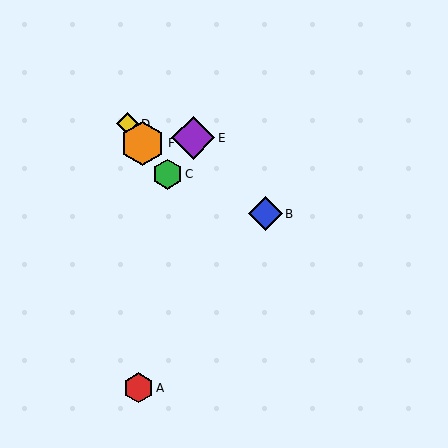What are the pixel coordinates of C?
Object C is at (168, 174).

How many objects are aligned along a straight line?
3 objects (C, D, F) are aligned along a straight line.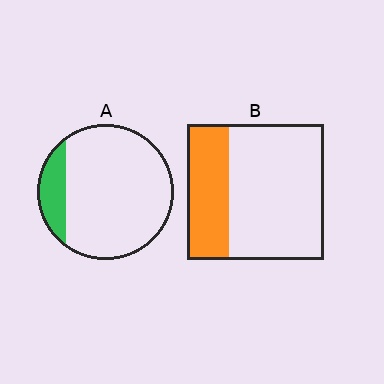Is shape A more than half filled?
No.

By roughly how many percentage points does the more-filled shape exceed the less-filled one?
By roughly 15 percentage points (B over A).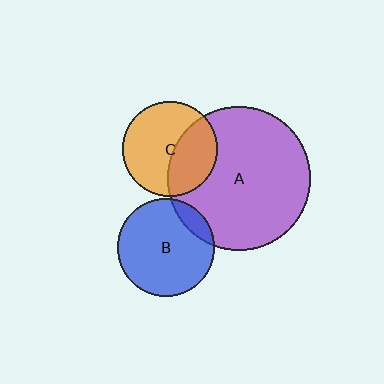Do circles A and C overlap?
Yes.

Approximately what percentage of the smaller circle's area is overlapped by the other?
Approximately 40%.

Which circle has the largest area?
Circle A (purple).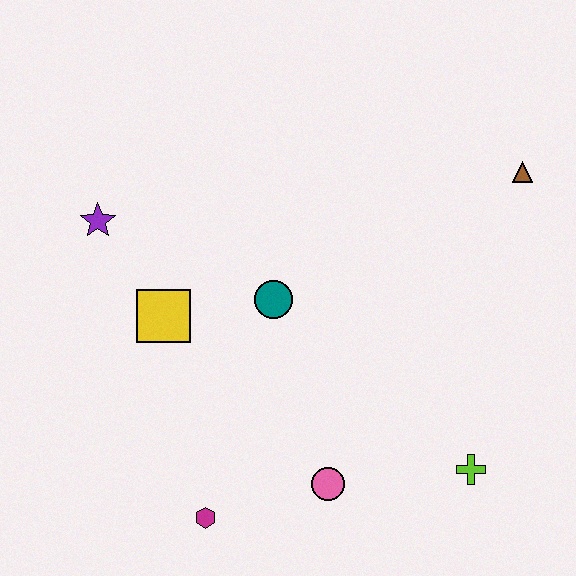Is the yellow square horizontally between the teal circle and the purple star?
Yes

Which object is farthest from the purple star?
The lime cross is farthest from the purple star.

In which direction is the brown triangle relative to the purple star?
The brown triangle is to the right of the purple star.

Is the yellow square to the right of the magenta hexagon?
No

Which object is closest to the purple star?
The yellow square is closest to the purple star.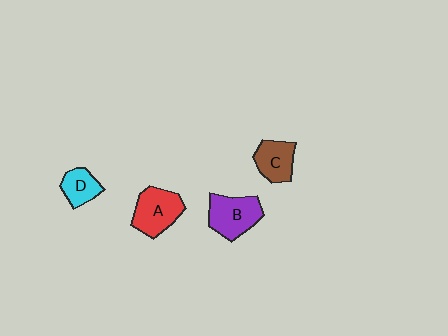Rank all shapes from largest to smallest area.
From largest to smallest: B (purple), A (red), C (brown), D (cyan).